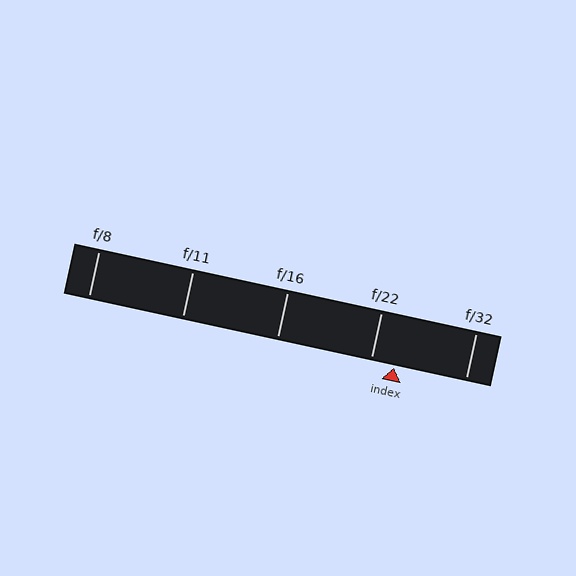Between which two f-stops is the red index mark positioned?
The index mark is between f/22 and f/32.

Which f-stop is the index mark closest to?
The index mark is closest to f/22.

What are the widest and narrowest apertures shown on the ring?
The widest aperture shown is f/8 and the narrowest is f/32.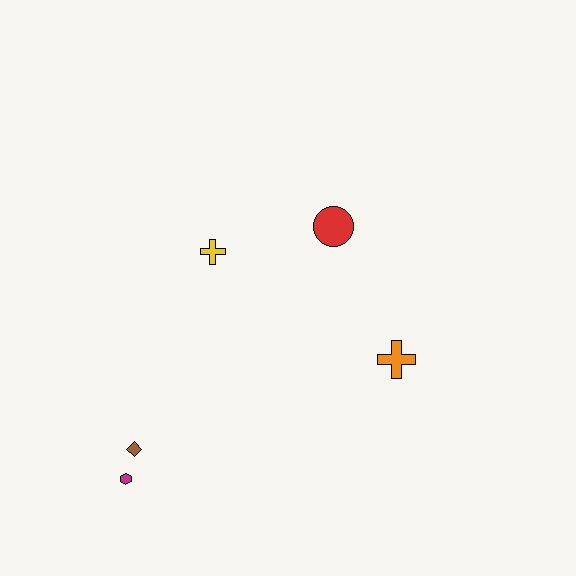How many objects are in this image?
There are 5 objects.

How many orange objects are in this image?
There is 1 orange object.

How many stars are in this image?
There are no stars.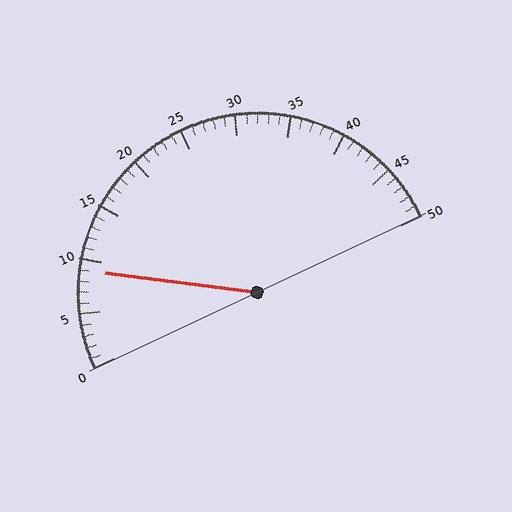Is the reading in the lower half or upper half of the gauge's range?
The reading is in the lower half of the range (0 to 50).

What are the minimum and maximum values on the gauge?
The gauge ranges from 0 to 50.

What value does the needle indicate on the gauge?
The needle indicates approximately 9.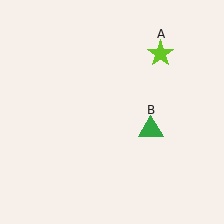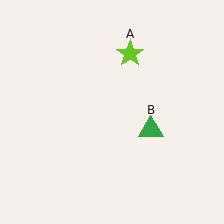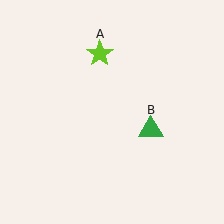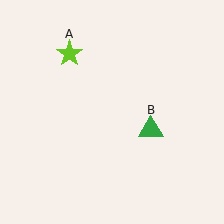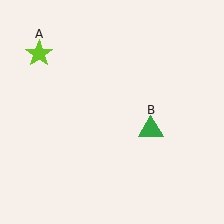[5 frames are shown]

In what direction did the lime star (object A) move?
The lime star (object A) moved left.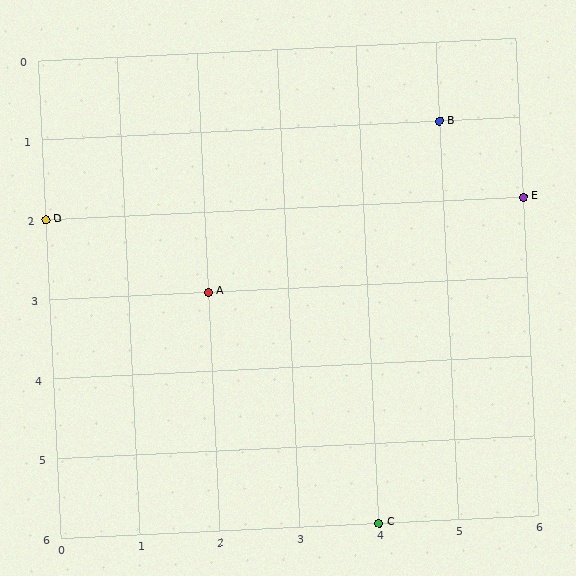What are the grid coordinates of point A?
Point A is at grid coordinates (2, 3).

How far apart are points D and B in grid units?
Points D and B are 5 columns and 1 row apart (about 5.1 grid units diagonally).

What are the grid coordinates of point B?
Point B is at grid coordinates (5, 1).